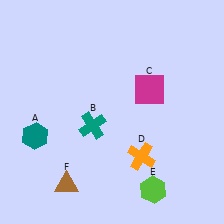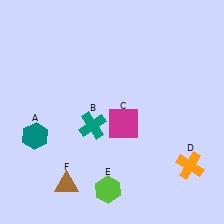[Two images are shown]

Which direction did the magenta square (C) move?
The magenta square (C) moved down.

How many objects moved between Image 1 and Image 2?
3 objects moved between the two images.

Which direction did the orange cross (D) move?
The orange cross (D) moved right.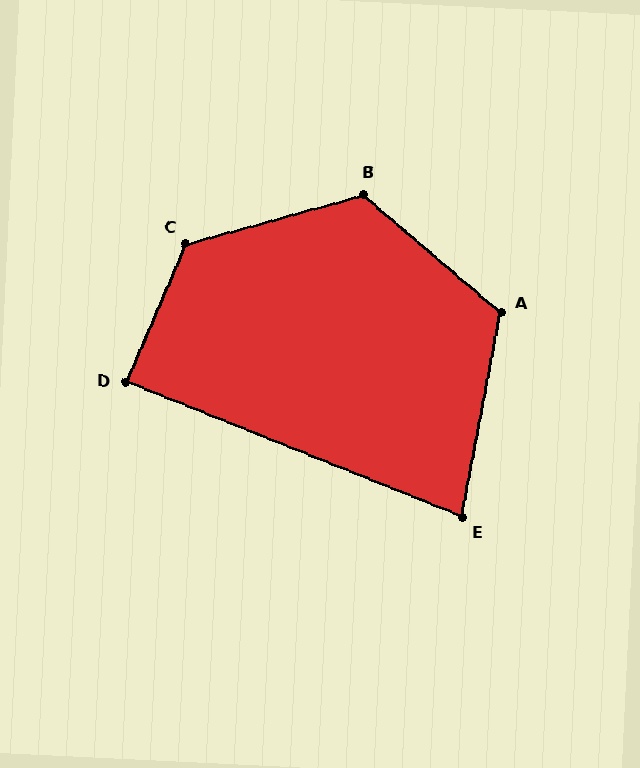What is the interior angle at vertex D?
Approximately 89 degrees (approximately right).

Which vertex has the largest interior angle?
C, at approximately 129 degrees.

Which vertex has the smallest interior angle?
E, at approximately 79 degrees.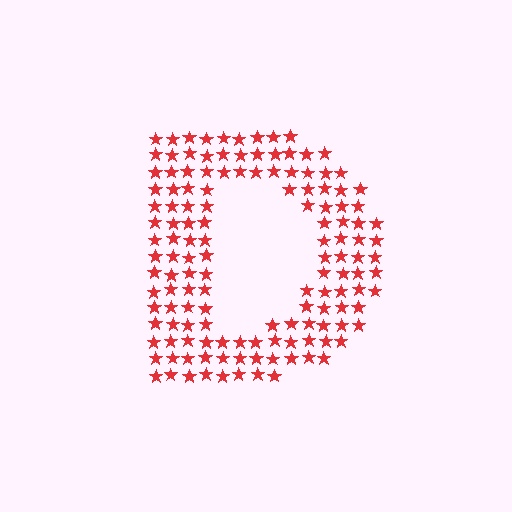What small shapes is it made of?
It is made of small stars.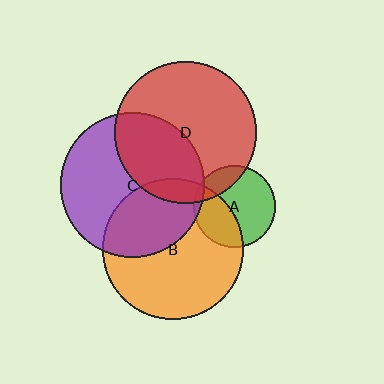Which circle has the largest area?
Circle C (purple).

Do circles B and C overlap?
Yes.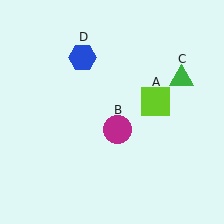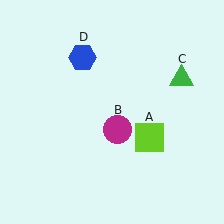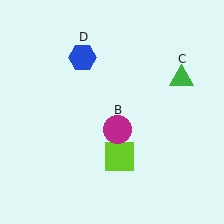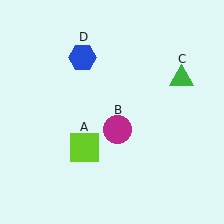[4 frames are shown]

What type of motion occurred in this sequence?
The lime square (object A) rotated clockwise around the center of the scene.